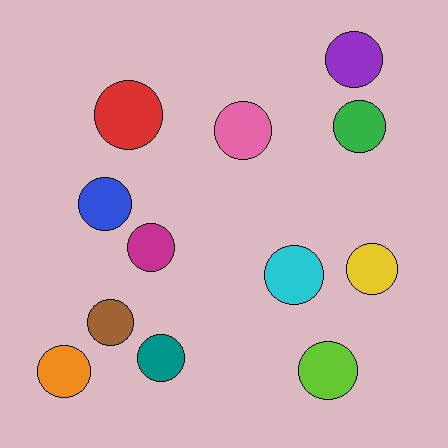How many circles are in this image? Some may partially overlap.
There are 12 circles.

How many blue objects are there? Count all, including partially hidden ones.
There is 1 blue object.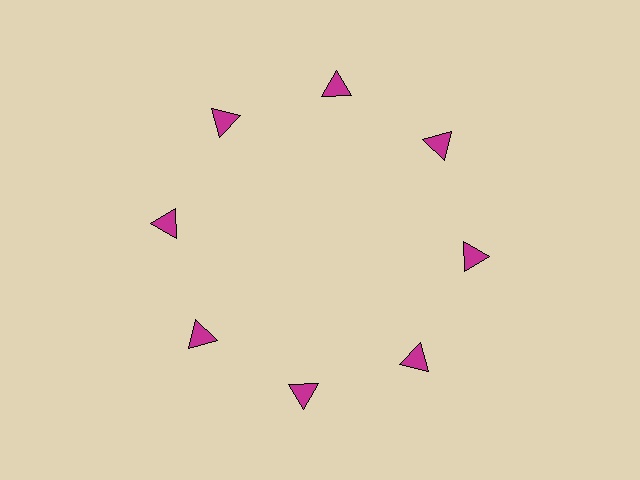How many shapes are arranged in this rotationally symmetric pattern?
There are 8 shapes, arranged in 8 groups of 1.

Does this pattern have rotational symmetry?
Yes, this pattern has 8-fold rotational symmetry. It looks the same after rotating 45 degrees around the center.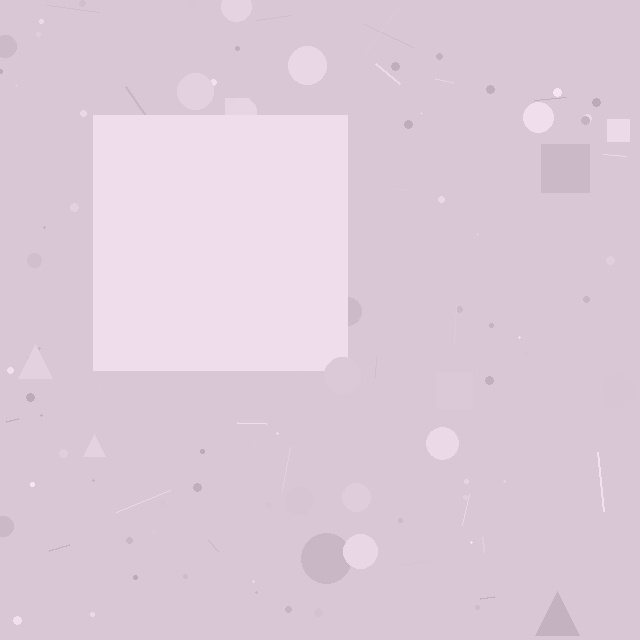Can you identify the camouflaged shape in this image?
The camouflaged shape is a square.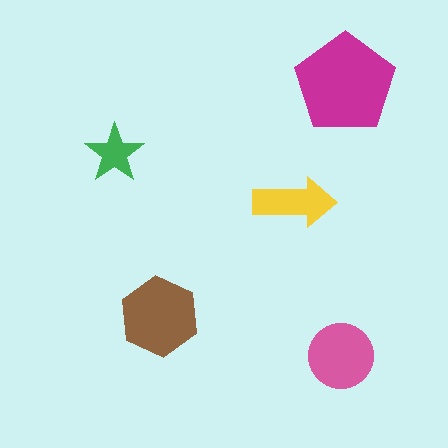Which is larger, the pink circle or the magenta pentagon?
The magenta pentagon.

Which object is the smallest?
The green star.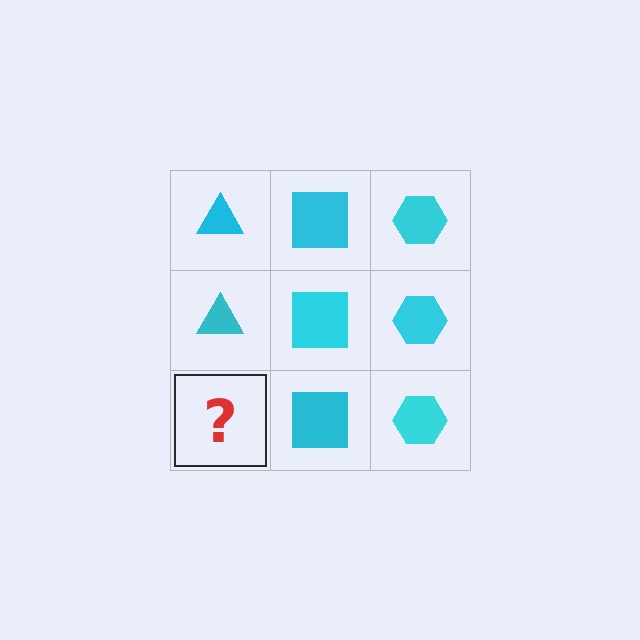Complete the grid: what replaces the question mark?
The question mark should be replaced with a cyan triangle.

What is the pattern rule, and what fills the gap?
The rule is that each column has a consistent shape. The gap should be filled with a cyan triangle.